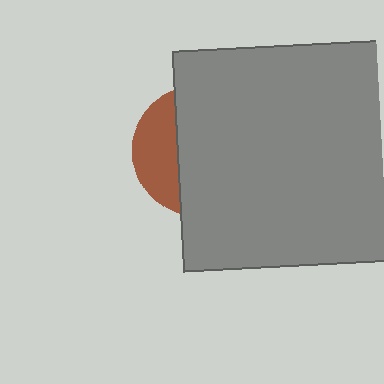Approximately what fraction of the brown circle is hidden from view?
Roughly 69% of the brown circle is hidden behind the gray rectangle.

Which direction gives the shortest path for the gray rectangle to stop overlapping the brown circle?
Moving right gives the shortest separation.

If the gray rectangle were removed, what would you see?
You would see the complete brown circle.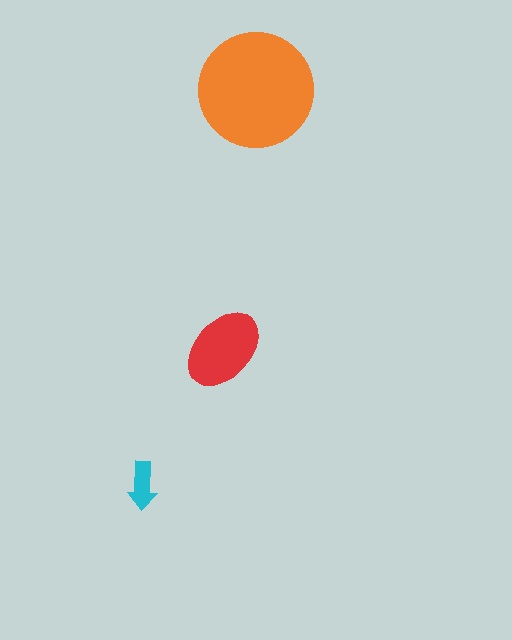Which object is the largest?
The orange circle.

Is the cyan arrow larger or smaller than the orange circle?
Smaller.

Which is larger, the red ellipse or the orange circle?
The orange circle.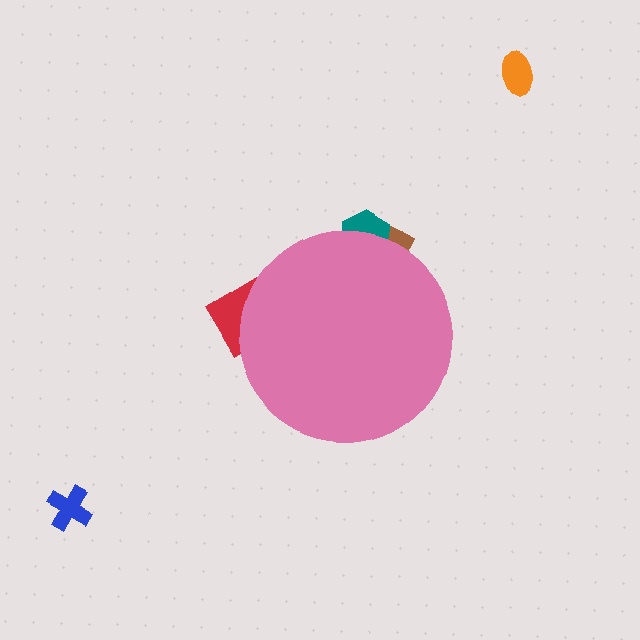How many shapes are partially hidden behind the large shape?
3 shapes are partially hidden.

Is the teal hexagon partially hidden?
Yes, the teal hexagon is partially hidden behind the pink circle.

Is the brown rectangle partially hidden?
Yes, the brown rectangle is partially hidden behind the pink circle.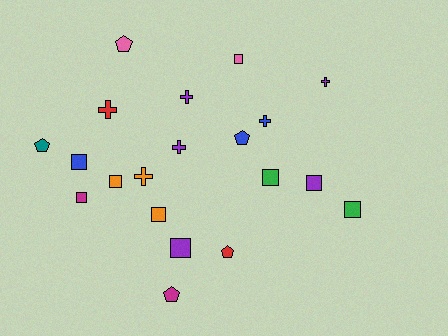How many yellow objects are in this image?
There are no yellow objects.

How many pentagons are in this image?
There are 5 pentagons.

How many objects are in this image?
There are 20 objects.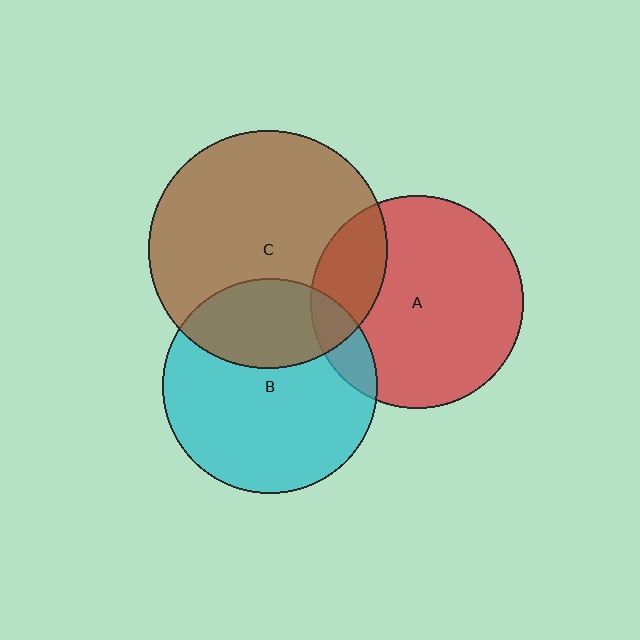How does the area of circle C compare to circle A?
Approximately 1.3 times.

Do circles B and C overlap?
Yes.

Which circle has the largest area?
Circle C (brown).